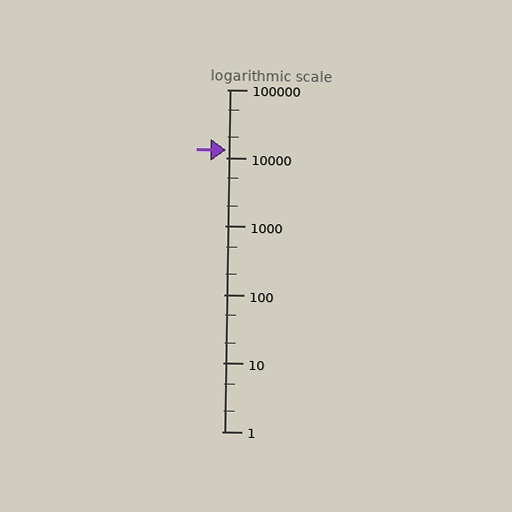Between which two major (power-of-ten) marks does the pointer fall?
The pointer is between 10000 and 100000.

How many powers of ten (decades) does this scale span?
The scale spans 5 decades, from 1 to 100000.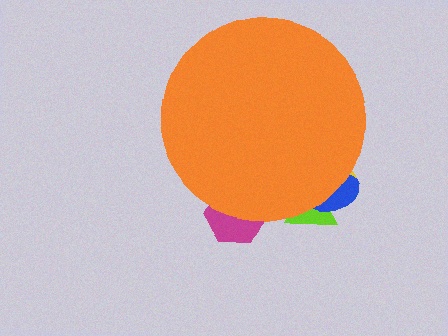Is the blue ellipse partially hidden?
Yes, the blue ellipse is partially hidden behind the orange circle.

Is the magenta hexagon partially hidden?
Yes, the magenta hexagon is partially hidden behind the orange circle.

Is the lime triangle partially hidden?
Yes, the lime triangle is partially hidden behind the orange circle.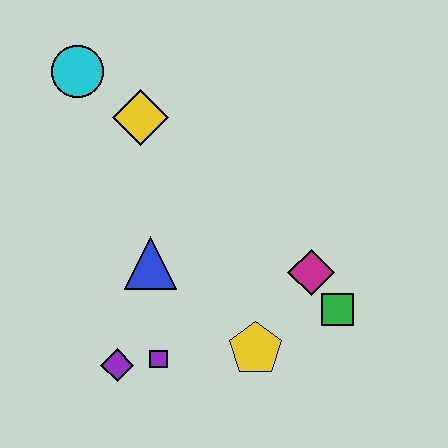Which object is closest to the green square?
The magenta diamond is closest to the green square.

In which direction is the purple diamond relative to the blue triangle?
The purple diamond is below the blue triangle.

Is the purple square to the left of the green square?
Yes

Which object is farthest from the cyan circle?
The green square is farthest from the cyan circle.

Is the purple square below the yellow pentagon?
Yes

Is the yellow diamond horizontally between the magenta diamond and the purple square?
No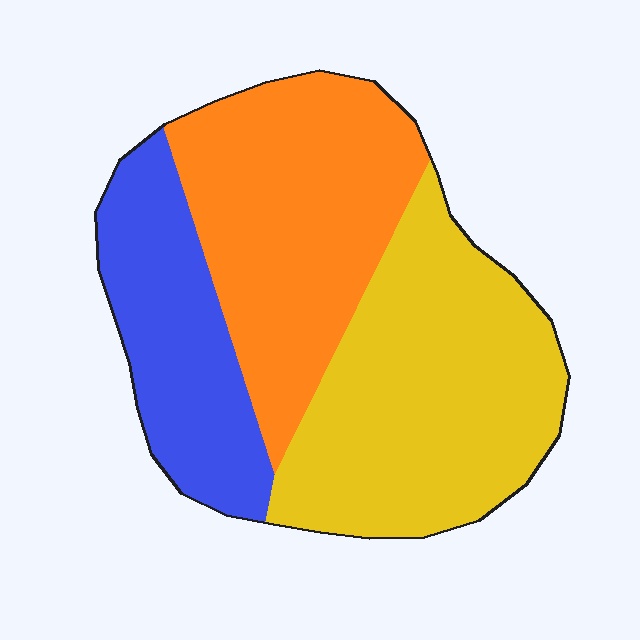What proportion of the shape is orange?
Orange takes up about three eighths (3/8) of the shape.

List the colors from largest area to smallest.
From largest to smallest: yellow, orange, blue.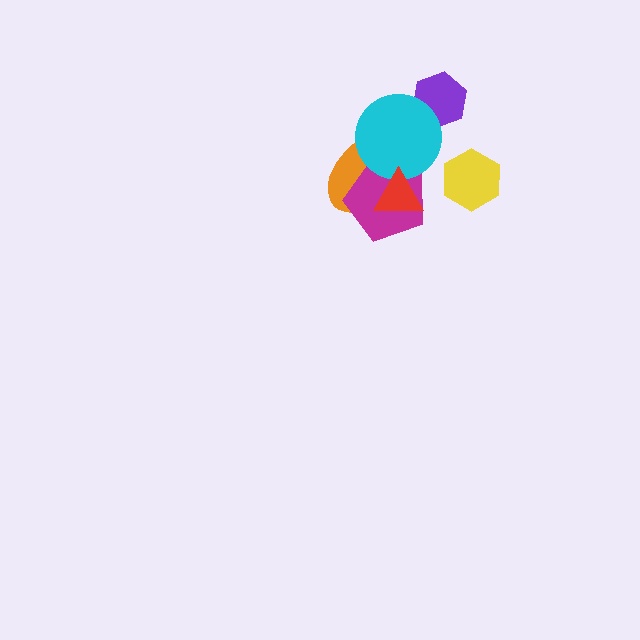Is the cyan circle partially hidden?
Yes, it is partially covered by another shape.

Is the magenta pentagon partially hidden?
Yes, it is partially covered by another shape.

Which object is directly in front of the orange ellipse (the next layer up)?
The magenta pentagon is directly in front of the orange ellipse.